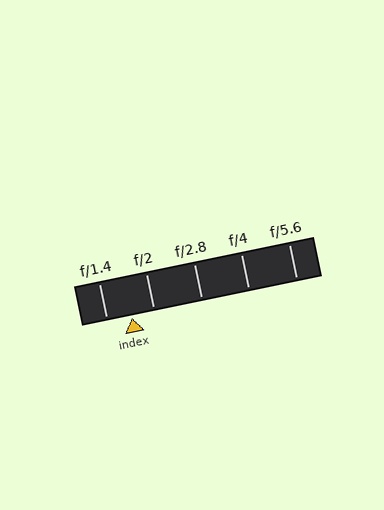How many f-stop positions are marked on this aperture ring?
There are 5 f-stop positions marked.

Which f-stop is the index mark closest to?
The index mark is closest to f/2.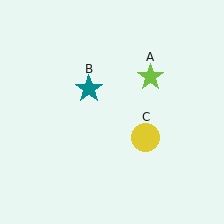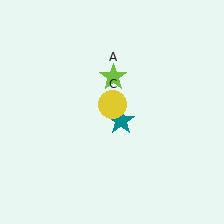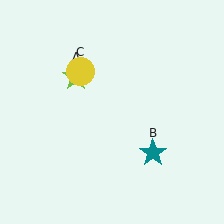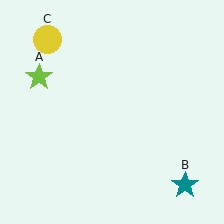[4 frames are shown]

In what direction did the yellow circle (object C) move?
The yellow circle (object C) moved up and to the left.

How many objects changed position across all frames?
3 objects changed position: lime star (object A), teal star (object B), yellow circle (object C).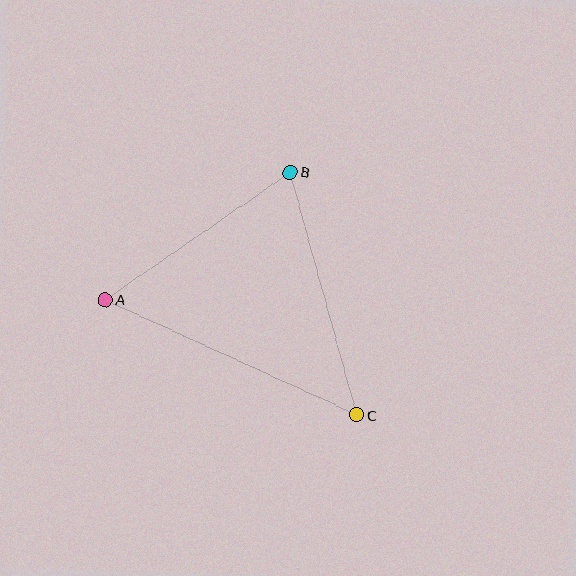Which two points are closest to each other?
Points A and B are closest to each other.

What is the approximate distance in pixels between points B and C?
The distance between B and C is approximately 252 pixels.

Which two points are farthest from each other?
Points A and C are farthest from each other.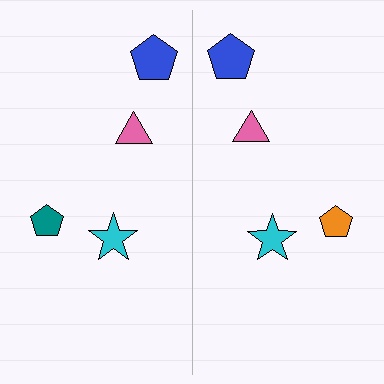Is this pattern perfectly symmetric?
No, the pattern is not perfectly symmetric. The orange pentagon on the right side breaks the symmetry — its mirror counterpart is teal.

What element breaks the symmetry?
The orange pentagon on the right side breaks the symmetry — its mirror counterpart is teal.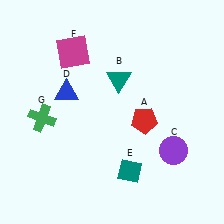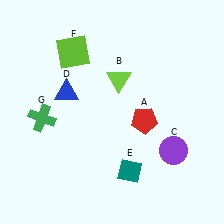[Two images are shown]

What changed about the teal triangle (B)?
In Image 1, B is teal. In Image 2, it changed to lime.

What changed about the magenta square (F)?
In Image 1, F is magenta. In Image 2, it changed to lime.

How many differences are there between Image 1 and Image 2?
There are 2 differences between the two images.